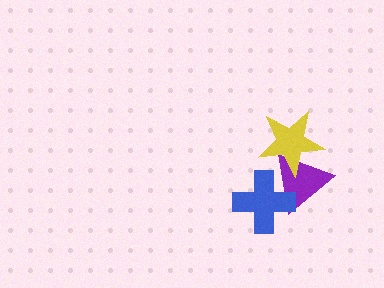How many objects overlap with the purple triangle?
2 objects overlap with the purple triangle.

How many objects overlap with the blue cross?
1 object overlaps with the blue cross.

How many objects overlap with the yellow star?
1 object overlaps with the yellow star.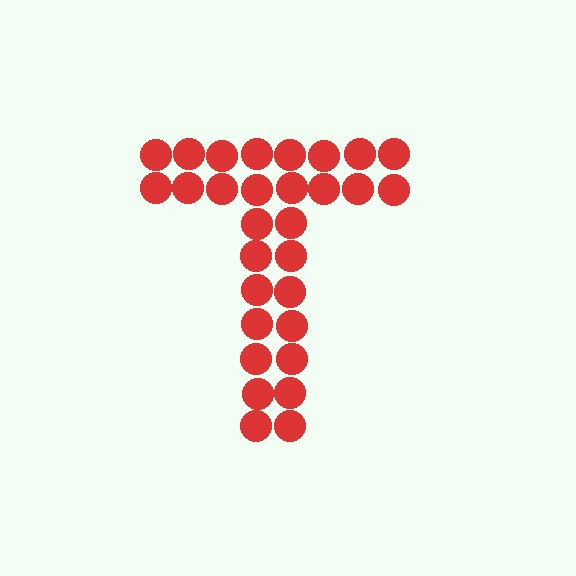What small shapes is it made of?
It is made of small circles.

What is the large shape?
The large shape is the letter T.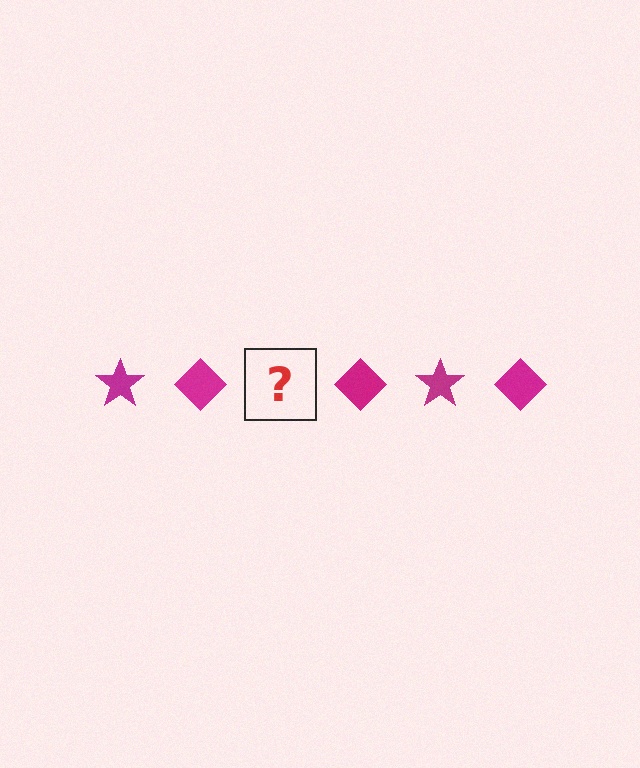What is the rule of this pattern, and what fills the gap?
The rule is that the pattern cycles through star, diamond shapes in magenta. The gap should be filled with a magenta star.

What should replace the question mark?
The question mark should be replaced with a magenta star.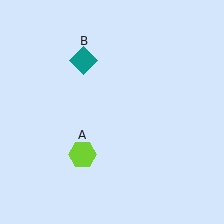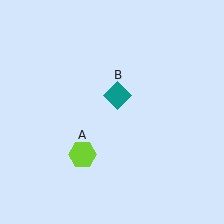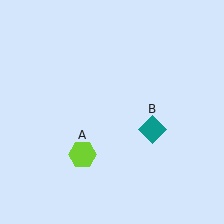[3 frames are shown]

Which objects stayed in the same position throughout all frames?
Lime hexagon (object A) remained stationary.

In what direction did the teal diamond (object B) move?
The teal diamond (object B) moved down and to the right.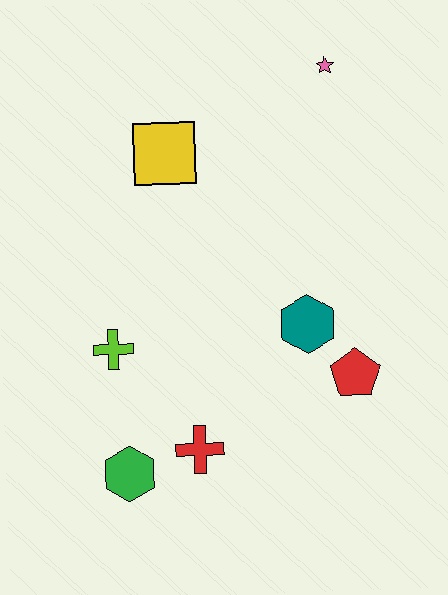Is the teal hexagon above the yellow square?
No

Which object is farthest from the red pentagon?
The pink star is farthest from the red pentagon.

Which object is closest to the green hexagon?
The red cross is closest to the green hexagon.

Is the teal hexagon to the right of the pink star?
No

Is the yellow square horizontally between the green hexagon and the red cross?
Yes